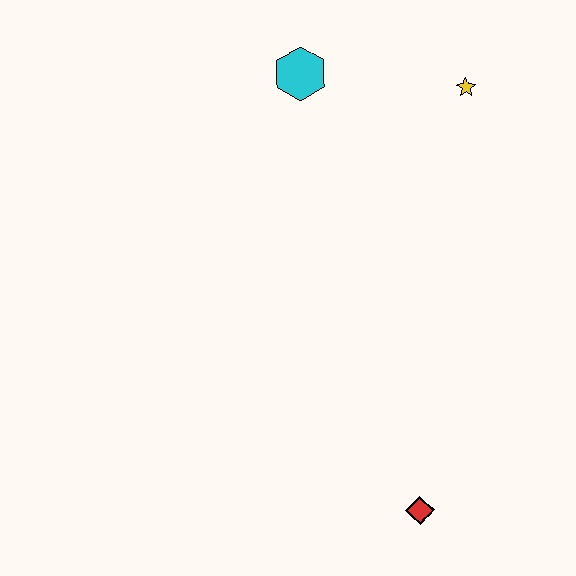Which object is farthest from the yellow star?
The red diamond is farthest from the yellow star.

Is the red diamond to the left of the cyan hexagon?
No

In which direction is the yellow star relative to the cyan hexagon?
The yellow star is to the right of the cyan hexagon.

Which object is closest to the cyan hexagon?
The yellow star is closest to the cyan hexagon.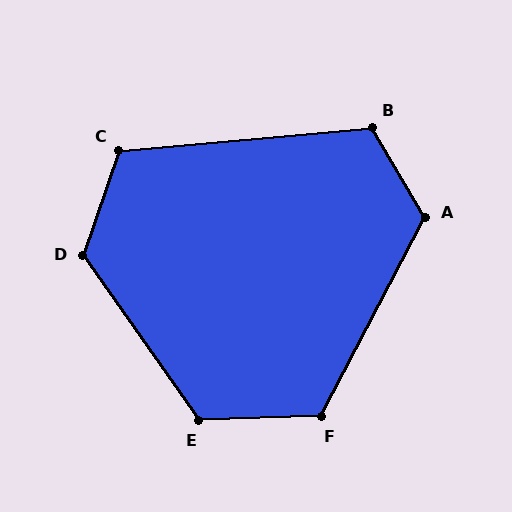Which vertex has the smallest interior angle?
C, at approximately 114 degrees.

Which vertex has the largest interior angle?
D, at approximately 126 degrees.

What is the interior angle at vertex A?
Approximately 122 degrees (obtuse).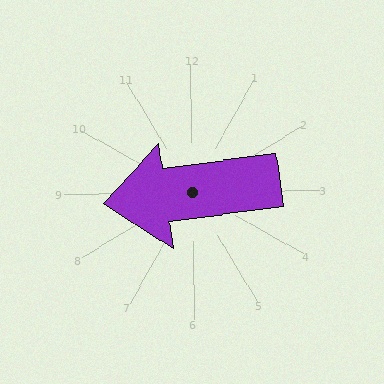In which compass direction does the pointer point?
West.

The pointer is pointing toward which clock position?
Roughly 9 o'clock.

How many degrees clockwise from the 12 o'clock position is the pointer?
Approximately 263 degrees.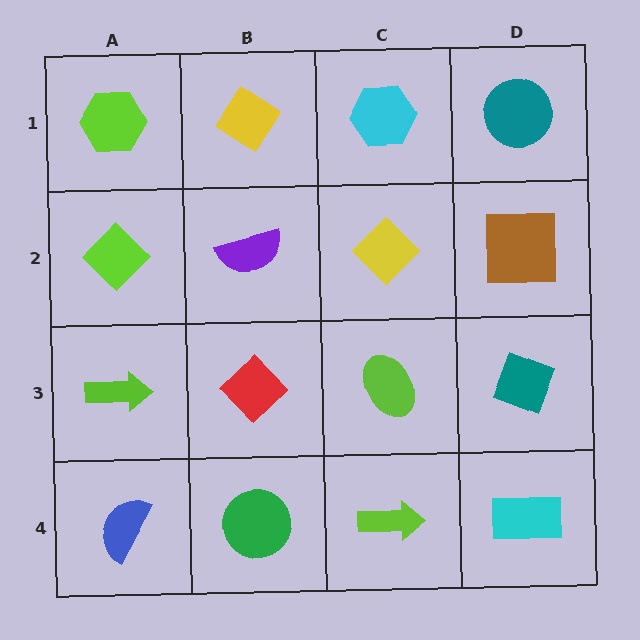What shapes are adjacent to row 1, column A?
A lime diamond (row 2, column A), a yellow diamond (row 1, column B).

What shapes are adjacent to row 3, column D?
A brown square (row 2, column D), a cyan rectangle (row 4, column D), a lime ellipse (row 3, column C).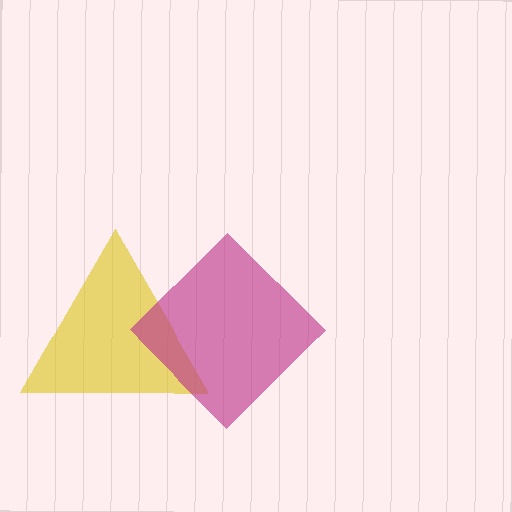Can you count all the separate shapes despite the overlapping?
Yes, there are 2 separate shapes.